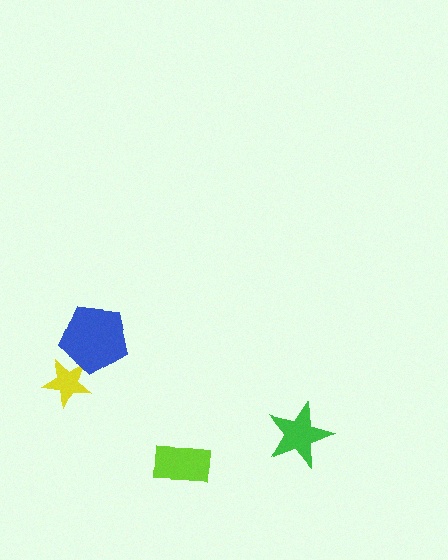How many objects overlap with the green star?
0 objects overlap with the green star.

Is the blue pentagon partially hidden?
No, no other shape covers it.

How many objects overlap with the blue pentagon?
1 object overlaps with the blue pentagon.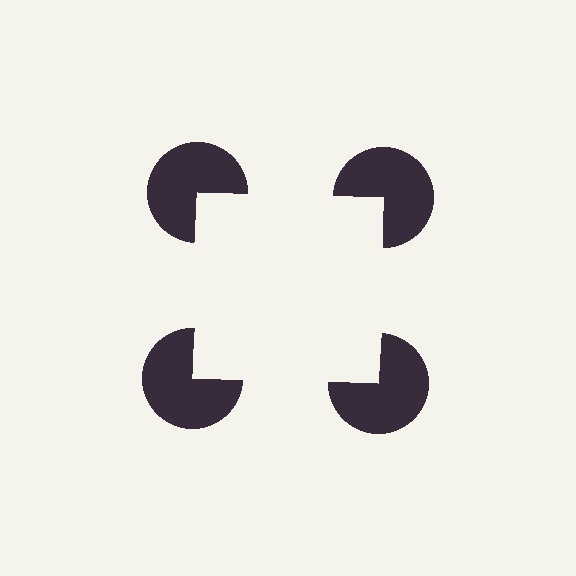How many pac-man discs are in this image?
There are 4 — one at each vertex of the illusory square.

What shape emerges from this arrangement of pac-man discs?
An illusory square — its edges are inferred from the aligned wedge cuts in the pac-man discs, not physically drawn.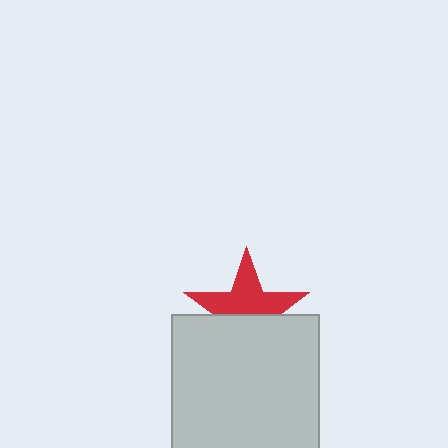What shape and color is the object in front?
The object in front is a light gray square.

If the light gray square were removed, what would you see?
You would see the complete red star.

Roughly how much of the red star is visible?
About half of it is visible (roughly 55%).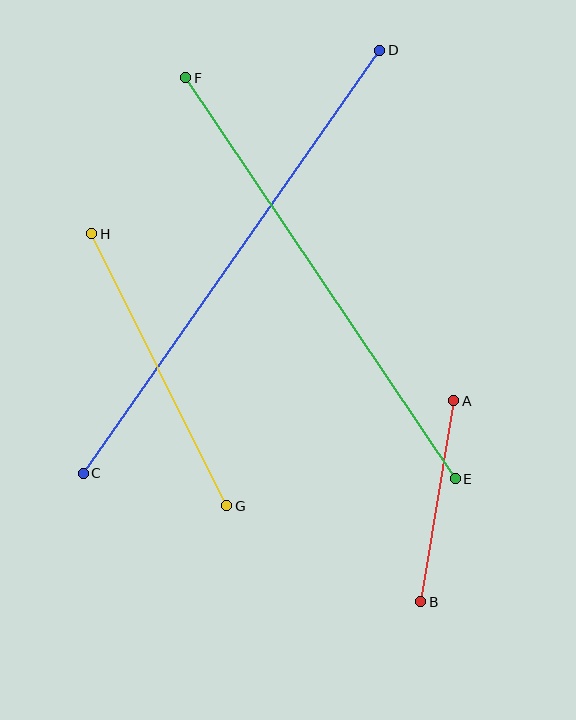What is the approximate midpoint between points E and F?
The midpoint is at approximately (321, 278) pixels.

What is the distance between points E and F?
The distance is approximately 483 pixels.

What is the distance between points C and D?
The distance is approximately 517 pixels.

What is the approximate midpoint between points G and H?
The midpoint is at approximately (159, 370) pixels.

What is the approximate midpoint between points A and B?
The midpoint is at approximately (437, 501) pixels.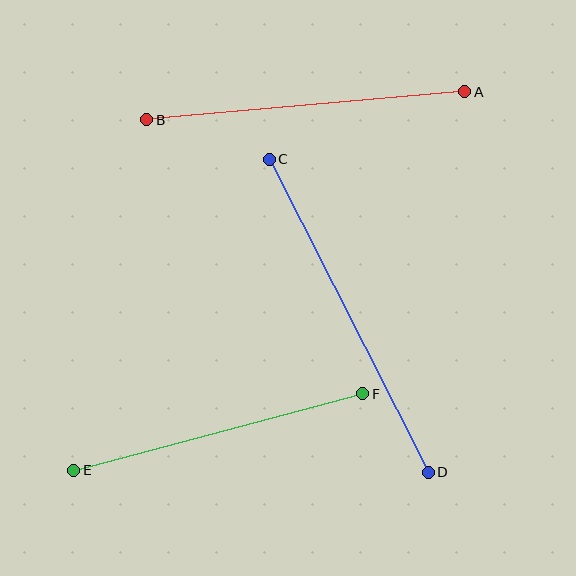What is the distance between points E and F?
The distance is approximately 299 pixels.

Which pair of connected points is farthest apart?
Points C and D are farthest apart.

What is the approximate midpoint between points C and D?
The midpoint is at approximately (349, 316) pixels.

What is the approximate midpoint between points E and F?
The midpoint is at approximately (218, 432) pixels.